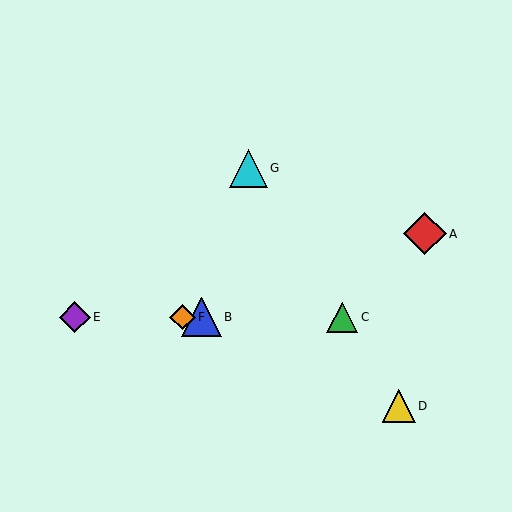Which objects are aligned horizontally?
Objects B, C, E, F are aligned horizontally.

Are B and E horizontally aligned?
Yes, both are at y≈317.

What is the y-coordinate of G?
Object G is at y≈168.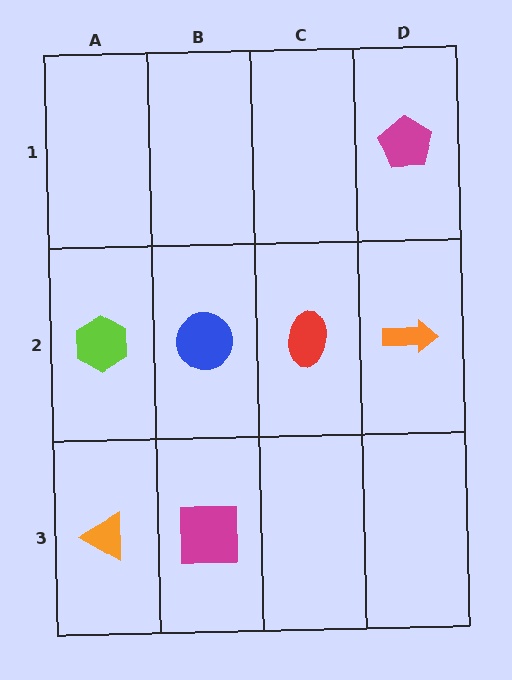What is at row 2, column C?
A red ellipse.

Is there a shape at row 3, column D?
No, that cell is empty.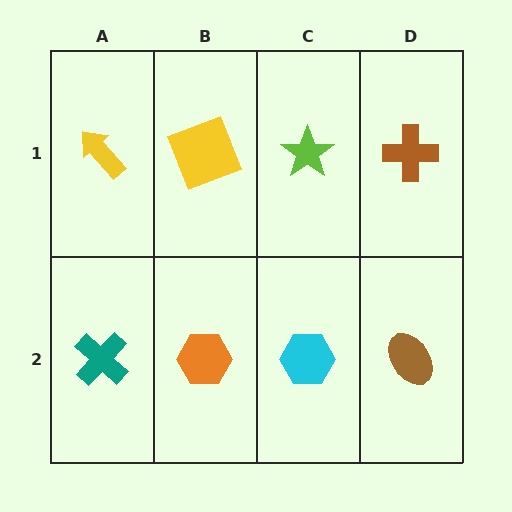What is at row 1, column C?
A lime star.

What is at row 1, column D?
A brown cross.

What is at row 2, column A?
A teal cross.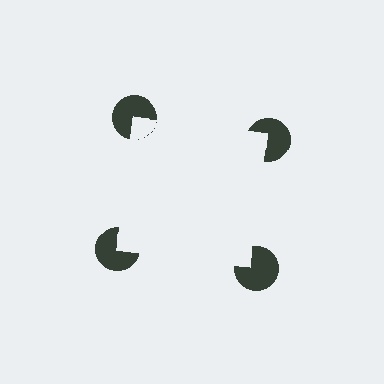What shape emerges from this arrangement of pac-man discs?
An illusory square — its edges are inferred from the aligned wedge cuts in the pac-man discs, not physically drawn.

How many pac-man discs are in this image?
There are 4 — one at each vertex of the illusory square.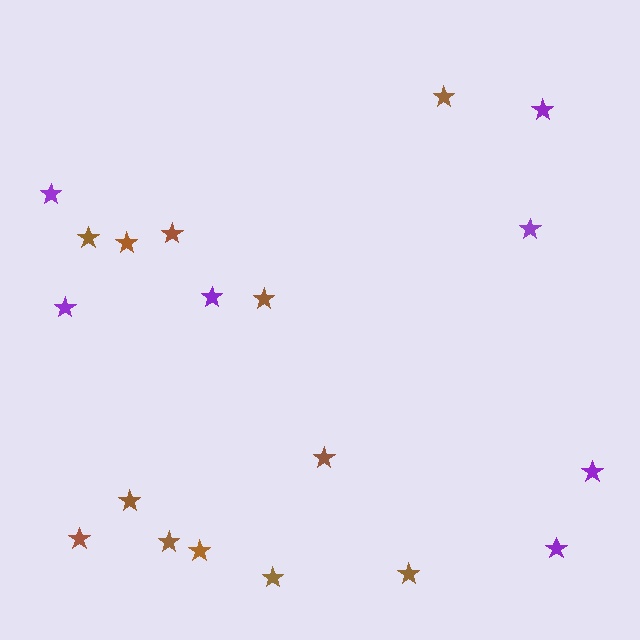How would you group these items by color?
There are 2 groups: one group of brown stars (12) and one group of purple stars (7).